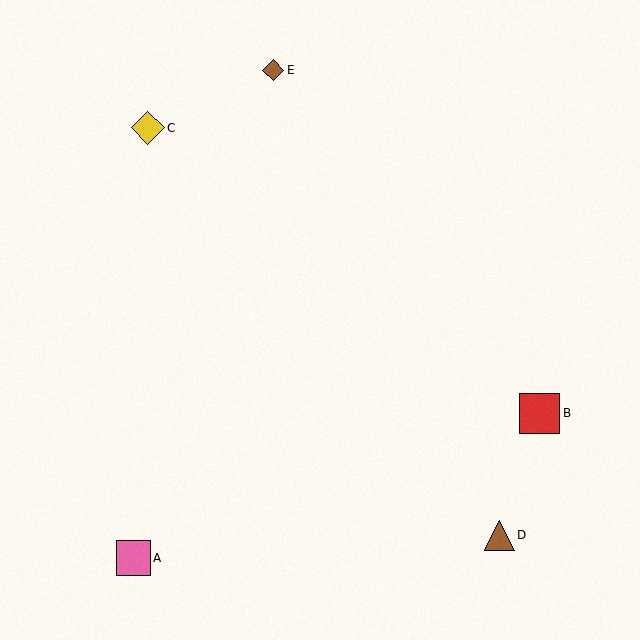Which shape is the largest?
The red square (labeled B) is the largest.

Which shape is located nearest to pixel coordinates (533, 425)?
The red square (labeled B) at (540, 413) is nearest to that location.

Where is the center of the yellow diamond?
The center of the yellow diamond is at (148, 128).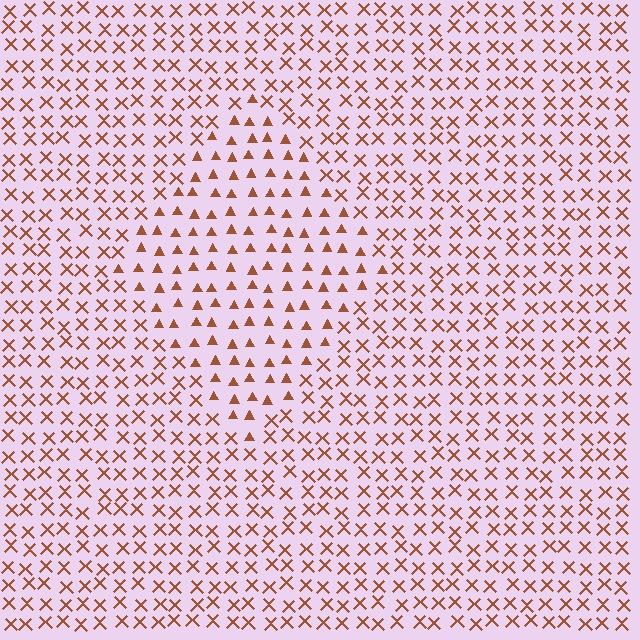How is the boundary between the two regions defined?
The boundary is defined by a change in element shape: triangles inside vs. X marks outside. All elements share the same color and spacing.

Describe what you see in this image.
The image is filled with small brown elements arranged in a uniform grid. A diamond-shaped region contains triangles, while the surrounding area contains X marks. The boundary is defined purely by the change in element shape.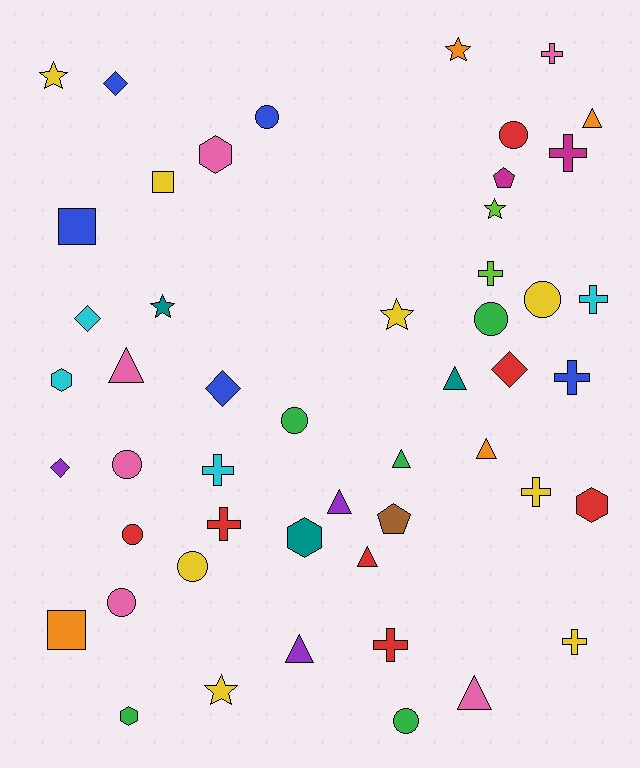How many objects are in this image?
There are 50 objects.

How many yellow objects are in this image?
There are 8 yellow objects.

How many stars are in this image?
There are 6 stars.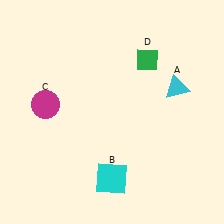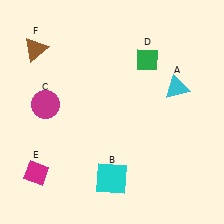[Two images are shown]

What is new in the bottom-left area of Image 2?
A magenta diamond (E) was added in the bottom-left area of Image 2.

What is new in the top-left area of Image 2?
A brown triangle (F) was added in the top-left area of Image 2.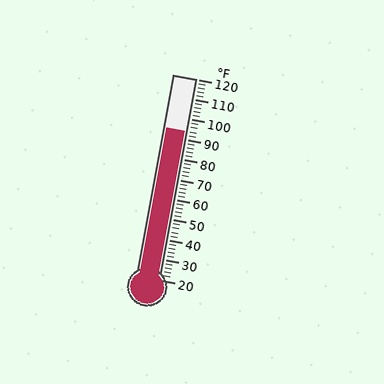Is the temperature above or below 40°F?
The temperature is above 40°F.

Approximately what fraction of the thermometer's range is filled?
The thermometer is filled to approximately 75% of its range.